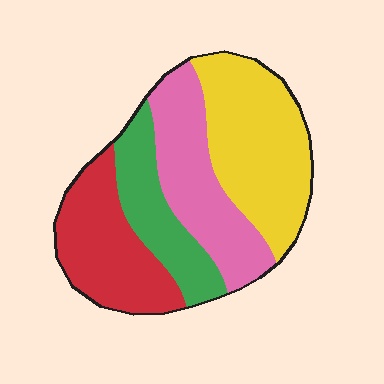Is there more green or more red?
Red.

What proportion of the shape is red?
Red takes up about one quarter (1/4) of the shape.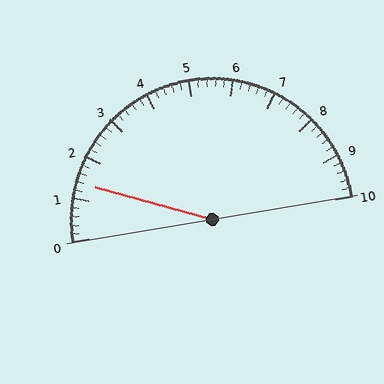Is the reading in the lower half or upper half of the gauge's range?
The reading is in the lower half of the range (0 to 10).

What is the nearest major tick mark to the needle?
The nearest major tick mark is 1.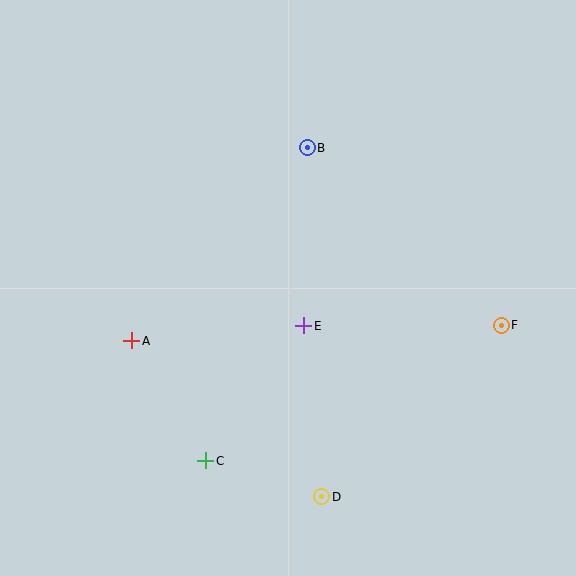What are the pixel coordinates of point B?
Point B is at (307, 148).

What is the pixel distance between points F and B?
The distance between F and B is 263 pixels.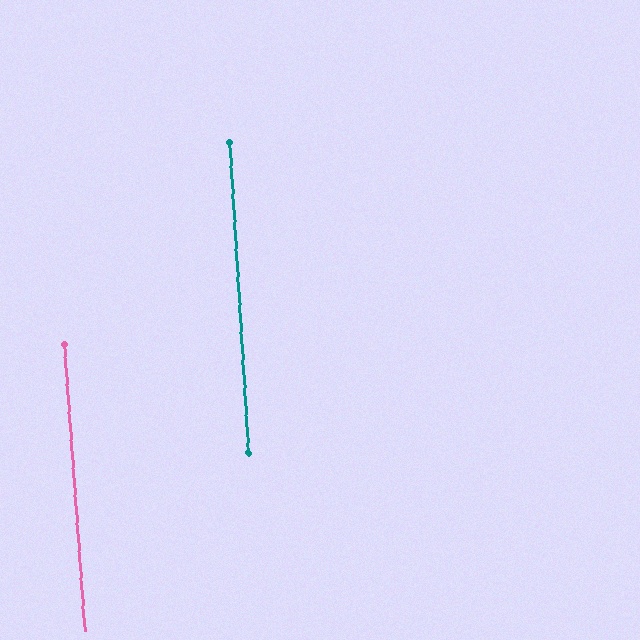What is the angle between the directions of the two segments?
Approximately 1 degree.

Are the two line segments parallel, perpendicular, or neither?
Parallel — their directions differ by only 0.5°.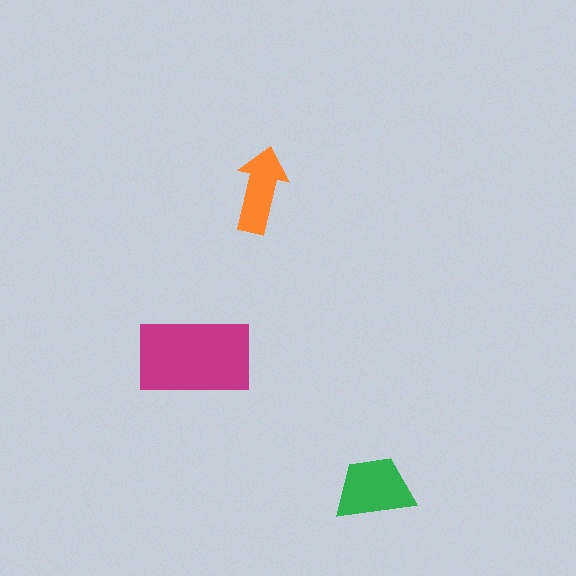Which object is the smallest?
The orange arrow.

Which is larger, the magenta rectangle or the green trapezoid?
The magenta rectangle.